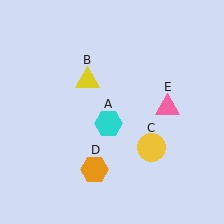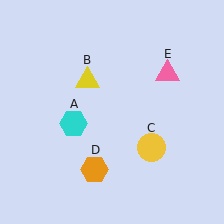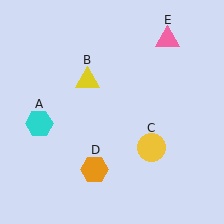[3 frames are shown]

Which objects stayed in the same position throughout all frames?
Yellow triangle (object B) and yellow circle (object C) and orange hexagon (object D) remained stationary.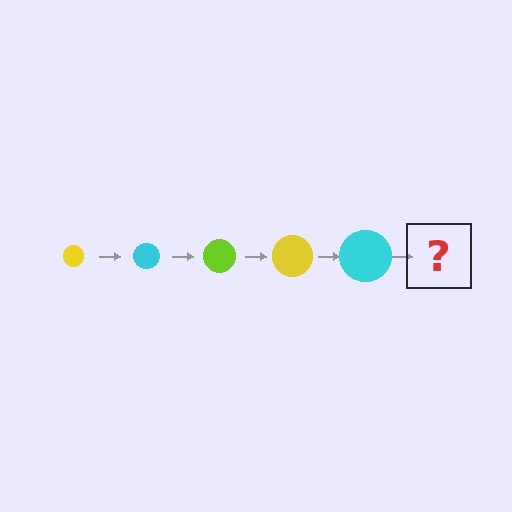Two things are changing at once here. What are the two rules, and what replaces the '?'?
The two rules are that the circle grows larger each step and the color cycles through yellow, cyan, and lime. The '?' should be a lime circle, larger than the previous one.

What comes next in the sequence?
The next element should be a lime circle, larger than the previous one.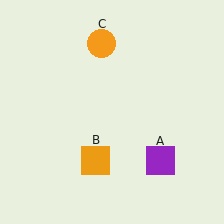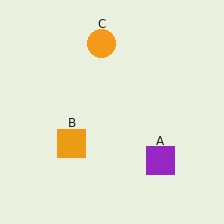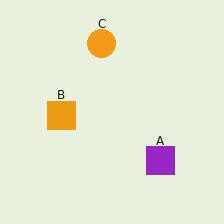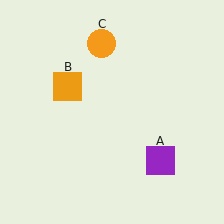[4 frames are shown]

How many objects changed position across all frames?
1 object changed position: orange square (object B).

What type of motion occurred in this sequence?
The orange square (object B) rotated clockwise around the center of the scene.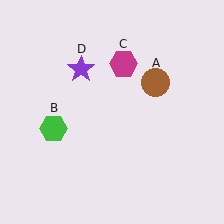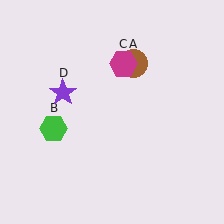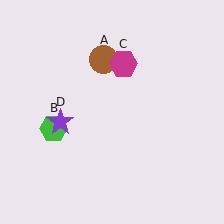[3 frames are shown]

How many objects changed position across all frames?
2 objects changed position: brown circle (object A), purple star (object D).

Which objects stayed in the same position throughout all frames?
Green hexagon (object B) and magenta hexagon (object C) remained stationary.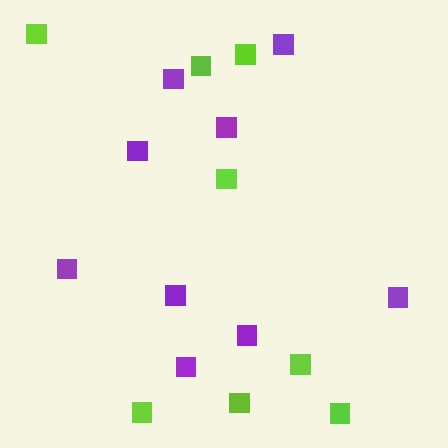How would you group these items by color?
There are 2 groups: one group of lime squares (8) and one group of purple squares (9).